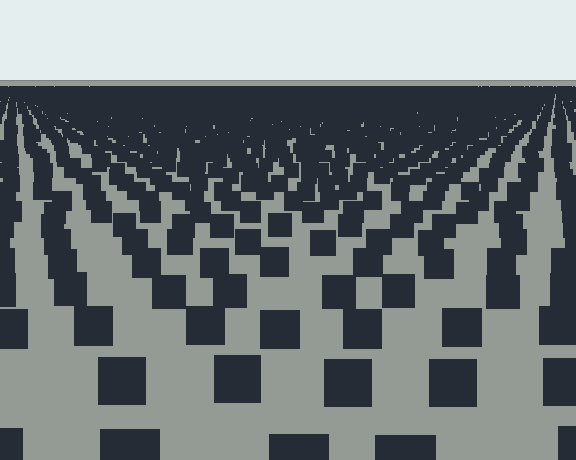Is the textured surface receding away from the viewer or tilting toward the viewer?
The surface is receding away from the viewer. Texture elements get smaller and denser toward the top.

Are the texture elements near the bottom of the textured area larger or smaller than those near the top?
Larger. Near the bottom, elements are closer to the viewer and appear at a bigger on-screen size.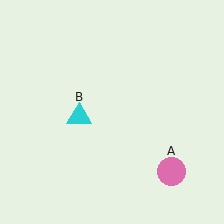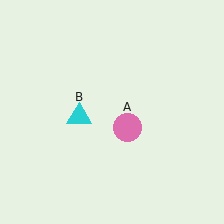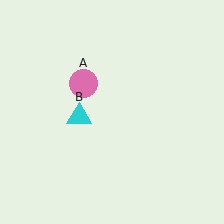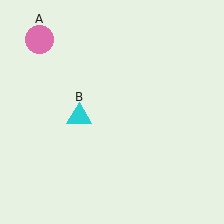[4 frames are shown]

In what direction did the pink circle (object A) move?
The pink circle (object A) moved up and to the left.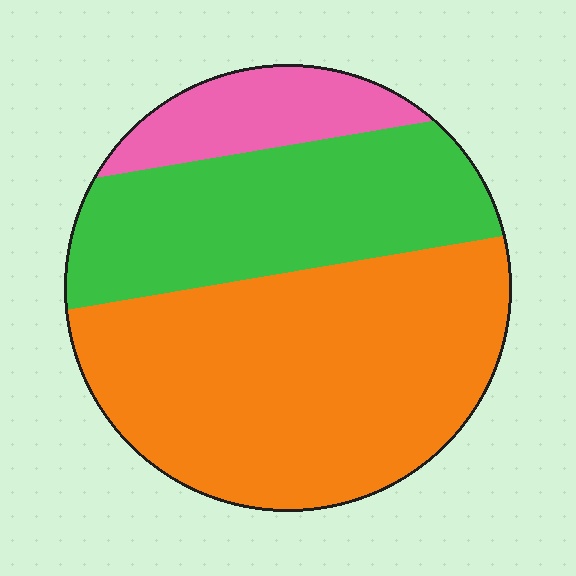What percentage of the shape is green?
Green takes up about one third (1/3) of the shape.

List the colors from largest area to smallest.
From largest to smallest: orange, green, pink.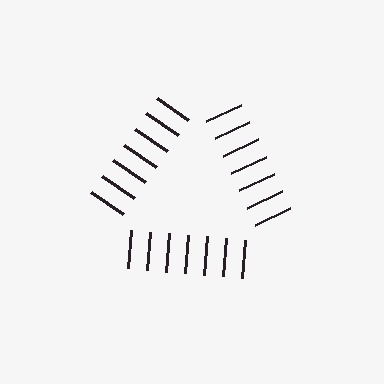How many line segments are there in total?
21 — 7 along each of the 3 edges.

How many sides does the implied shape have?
3 sides — the line-ends trace a triangle.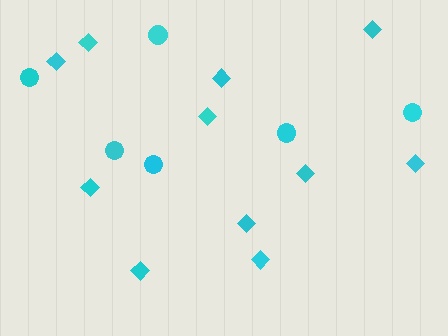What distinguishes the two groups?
There are 2 groups: one group of diamonds (11) and one group of circles (6).